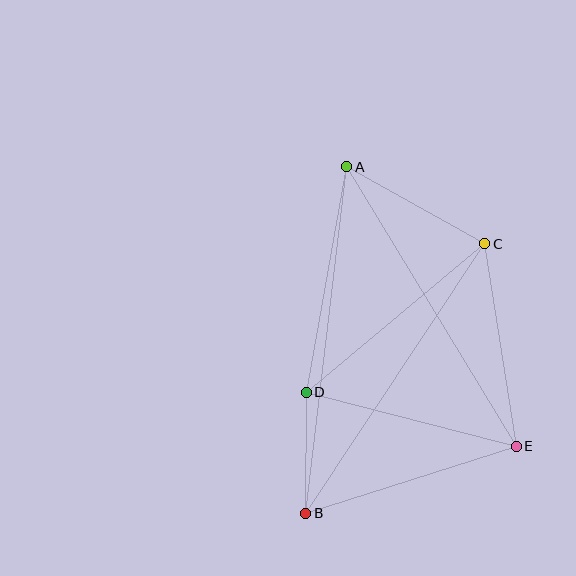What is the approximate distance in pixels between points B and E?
The distance between B and E is approximately 221 pixels.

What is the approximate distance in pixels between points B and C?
The distance between B and C is approximately 323 pixels.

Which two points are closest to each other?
Points B and D are closest to each other.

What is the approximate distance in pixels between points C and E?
The distance between C and E is approximately 205 pixels.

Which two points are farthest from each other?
Points A and B are farthest from each other.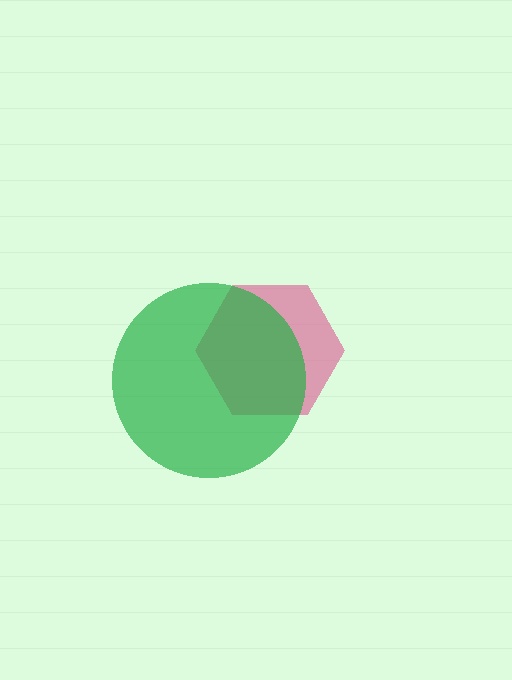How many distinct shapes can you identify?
There are 2 distinct shapes: a pink hexagon, a green circle.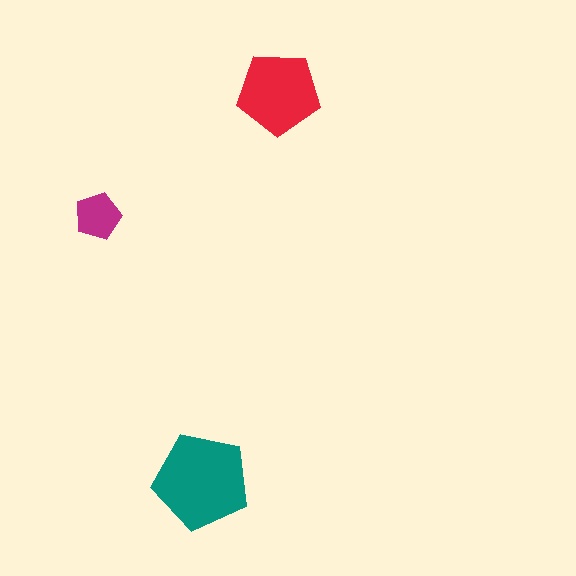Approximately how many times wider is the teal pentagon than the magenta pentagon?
About 2 times wider.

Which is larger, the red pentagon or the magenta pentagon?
The red one.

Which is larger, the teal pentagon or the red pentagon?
The teal one.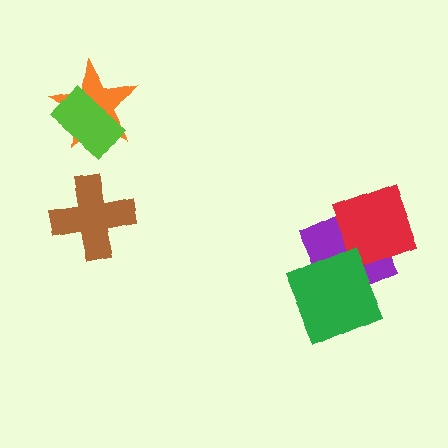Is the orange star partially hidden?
Yes, it is partially covered by another shape.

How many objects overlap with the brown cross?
0 objects overlap with the brown cross.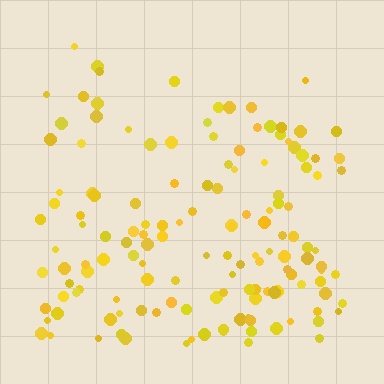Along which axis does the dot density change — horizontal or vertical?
Vertical.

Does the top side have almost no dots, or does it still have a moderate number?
Still a moderate number, just noticeably fewer than the bottom.